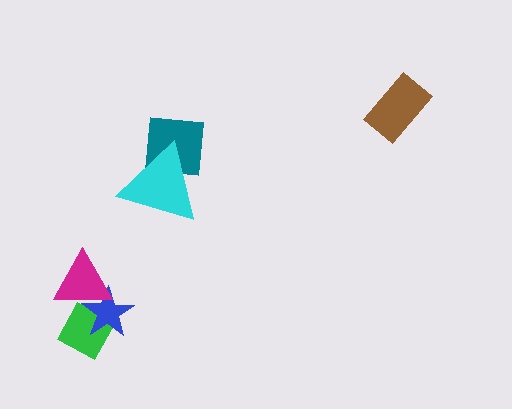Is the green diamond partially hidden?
Yes, it is partially covered by another shape.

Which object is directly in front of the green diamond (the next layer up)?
The blue star is directly in front of the green diamond.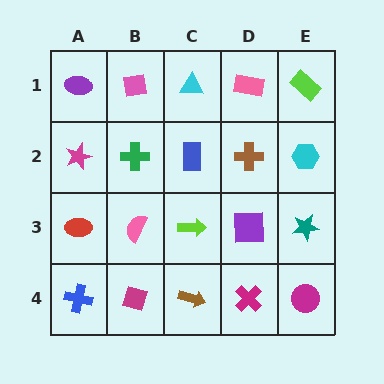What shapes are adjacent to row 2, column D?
A pink rectangle (row 1, column D), a purple square (row 3, column D), a blue rectangle (row 2, column C), a cyan hexagon (row 2, column E).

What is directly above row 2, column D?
A pink rectangle.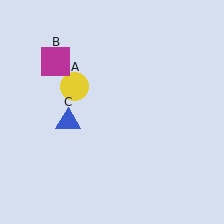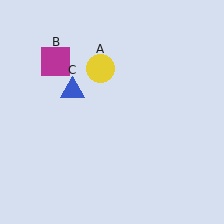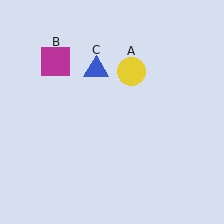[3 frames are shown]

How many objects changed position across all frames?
2 objects changed position: yellow circle (object A), blue triangle (object C).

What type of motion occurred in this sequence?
The yellow circle (object A), blue triangle (object C) rotated clockwise around the center of the scene.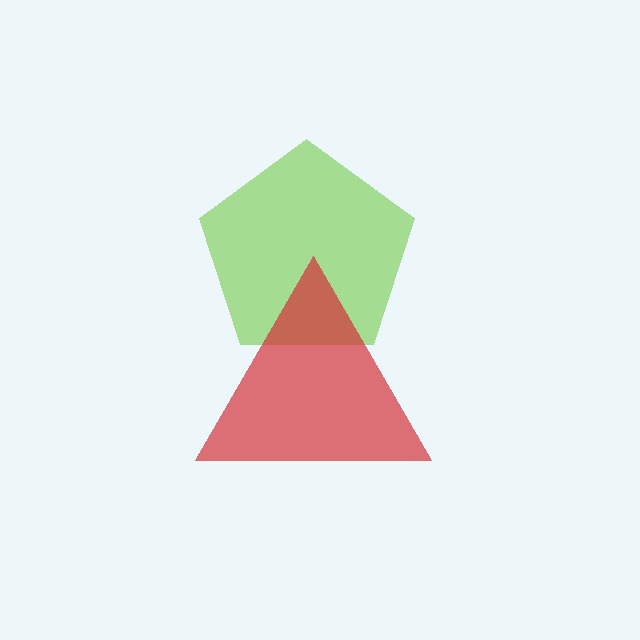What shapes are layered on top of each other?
The layered shapes are: a lime pentagon, a red triangle.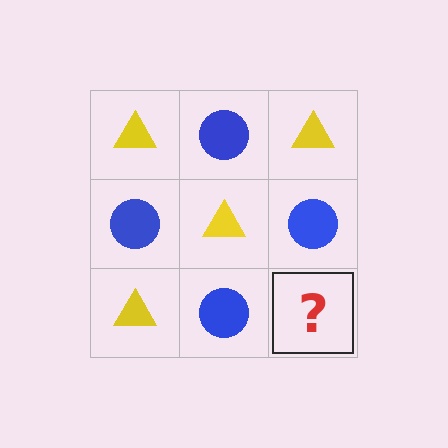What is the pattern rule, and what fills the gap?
The rule is that it alternates yellow triangle and blue circle in a checkerboard pattern. The gap should be filled with a yellow triangle.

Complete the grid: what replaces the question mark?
The question mark should be replaced with a yellow triangle.